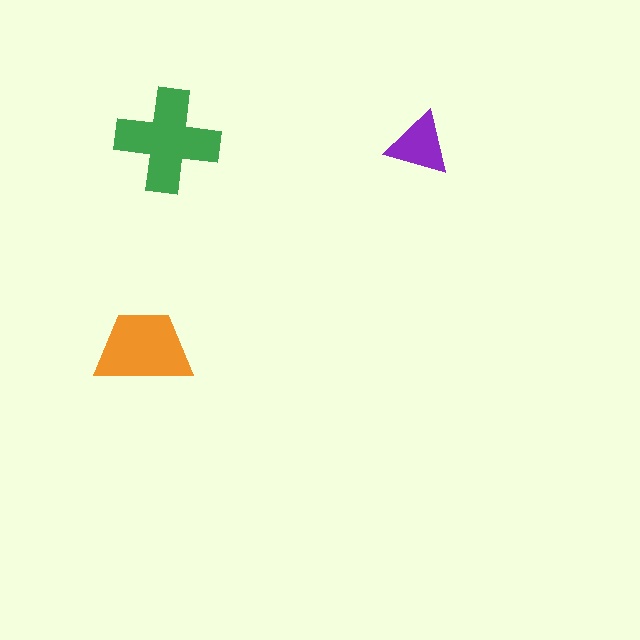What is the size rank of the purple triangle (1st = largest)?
3rd.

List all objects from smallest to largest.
The purple triangle, the orange trapezoid, the green cross.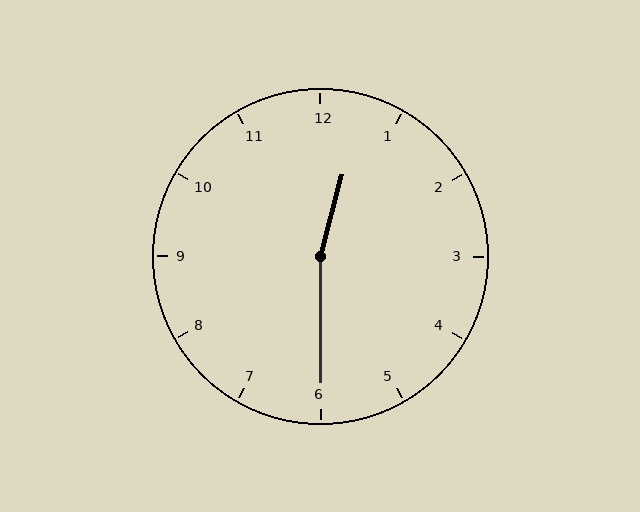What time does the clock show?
12:30.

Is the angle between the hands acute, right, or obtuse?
It is obtuse.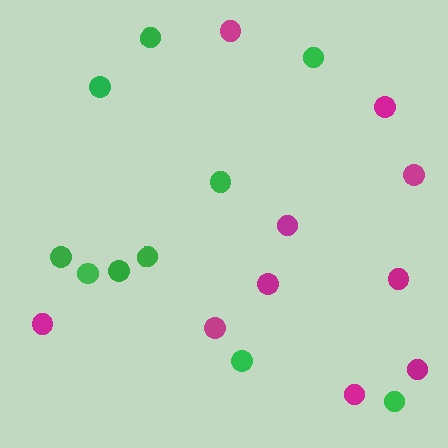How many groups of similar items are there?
There are 2 groups: one group of magenta circles (10) and one group of green circles (10).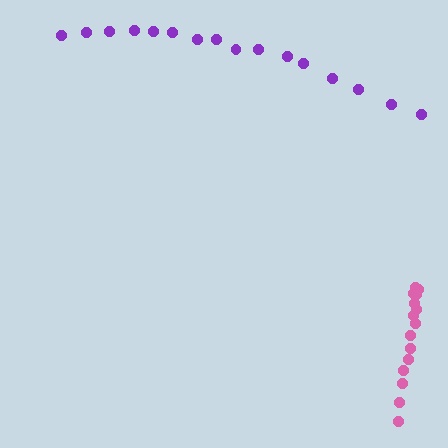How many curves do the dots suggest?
There are 2 distinct paths.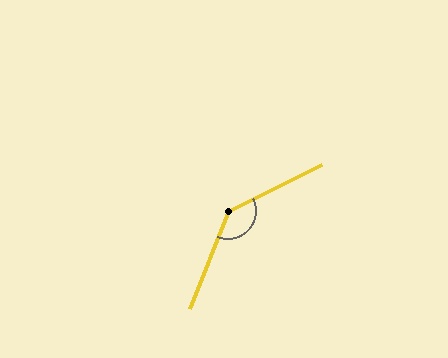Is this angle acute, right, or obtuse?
It is obtuse.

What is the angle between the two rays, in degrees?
Approximately 138 degrees.